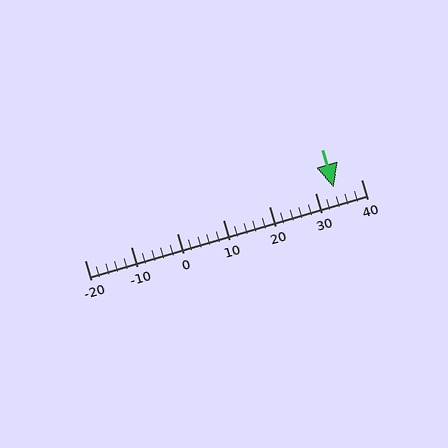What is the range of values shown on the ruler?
The ruler shows values from -20 to 40.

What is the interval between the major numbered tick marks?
The major tick marks are spaced 10 units apart.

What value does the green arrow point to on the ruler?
The green arrow points to approximately 34.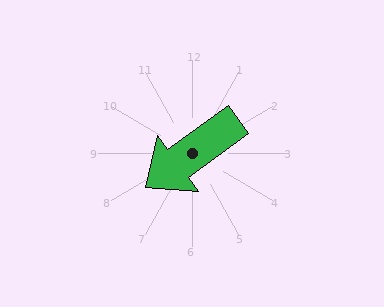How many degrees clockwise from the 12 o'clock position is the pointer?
Approximately 234 degrees.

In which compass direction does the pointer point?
Southwest.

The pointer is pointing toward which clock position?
Roughly 8 o'clock.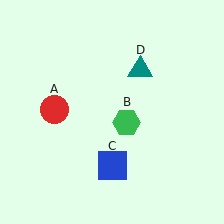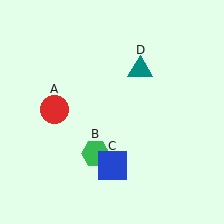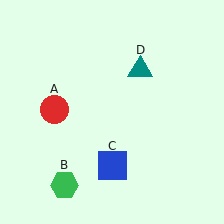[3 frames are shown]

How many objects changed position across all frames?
1 object changed position: green hexagon (object B).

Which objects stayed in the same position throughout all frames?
Red circle (object A) and blue square (object C) and teal triangle (object D) remained stationary.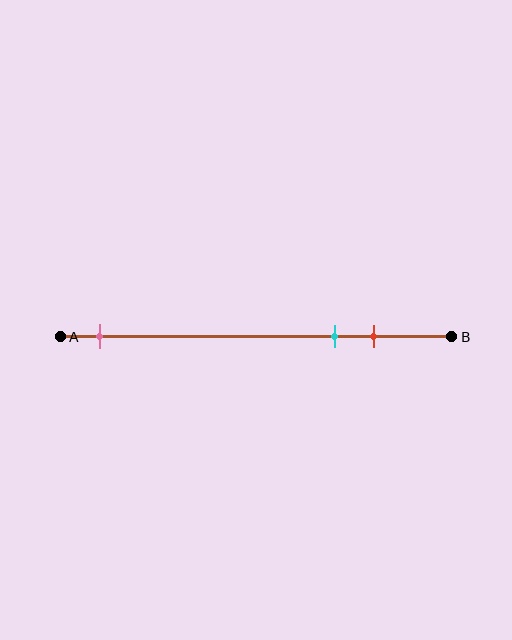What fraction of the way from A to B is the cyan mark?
The cyan mark is approximately 70% (0.7) of the way from A to B.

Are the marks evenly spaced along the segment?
No, the marks are not evenly spaced.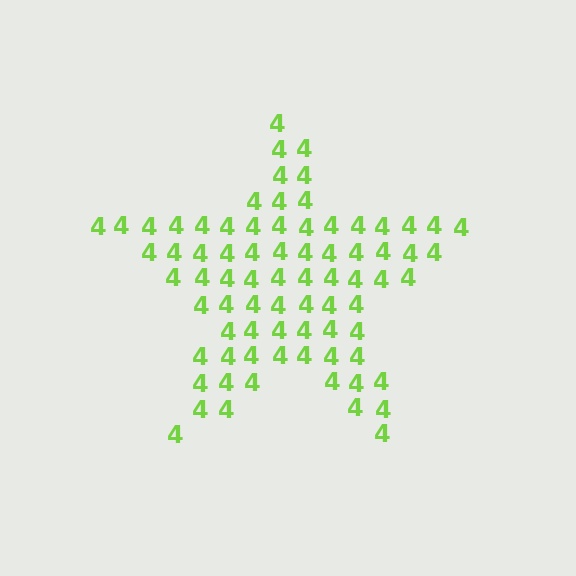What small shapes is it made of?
It is made of small digit 4's.